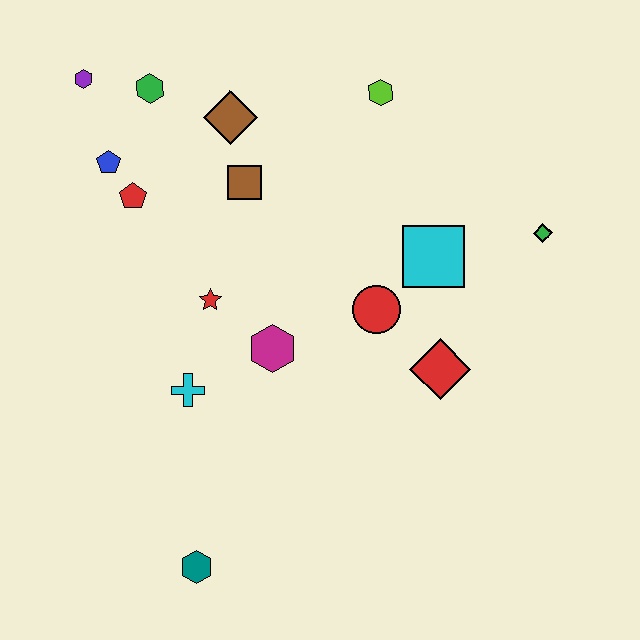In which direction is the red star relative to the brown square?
The red star is below the brown square.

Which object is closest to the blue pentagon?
The red pentagon is closest to the blue pentagon.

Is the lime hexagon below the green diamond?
No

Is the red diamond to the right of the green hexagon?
Yes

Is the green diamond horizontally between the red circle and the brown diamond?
No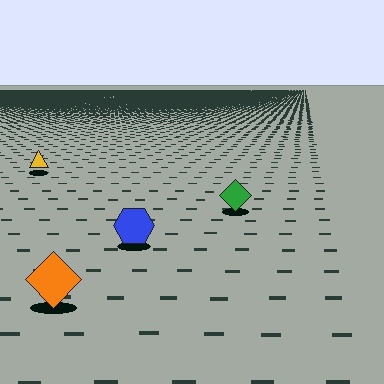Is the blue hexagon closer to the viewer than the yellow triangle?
Yes. The blue hexagon is closer — you can tell from the texture gradient: the ground texture is coarser near it.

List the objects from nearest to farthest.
From nearest to farthest: the orange diamond, the blue hexagon, the green diamond, the yellow triangle.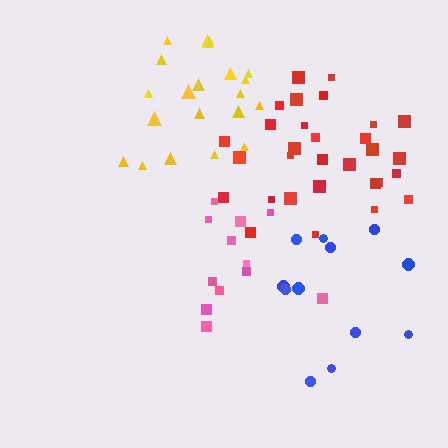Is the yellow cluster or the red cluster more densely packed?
Red.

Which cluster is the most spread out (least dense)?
Blue.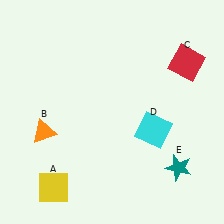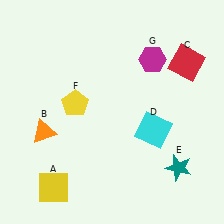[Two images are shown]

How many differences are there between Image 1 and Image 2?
There are 2 differences between the two images.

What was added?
A yellow pentagon (F), a magenta hexagon (G) were added in Image 2.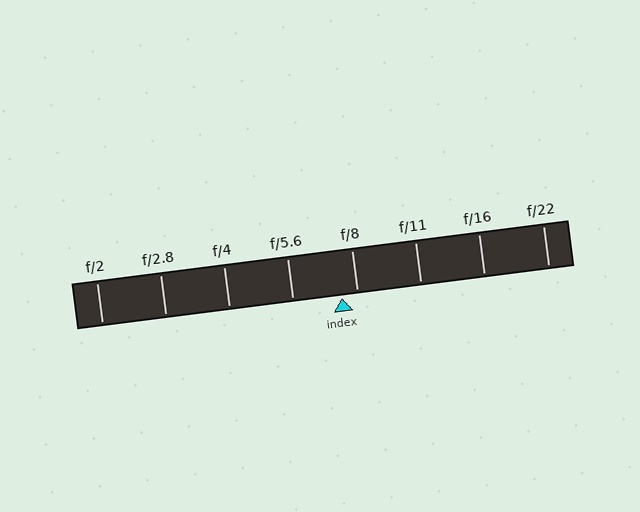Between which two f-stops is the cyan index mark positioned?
The index mark is between f/5.6 and f/8.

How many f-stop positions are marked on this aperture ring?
There are 8 f-stop positions marked.